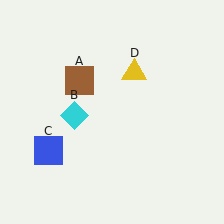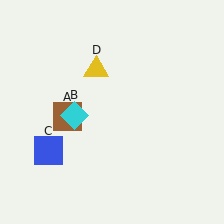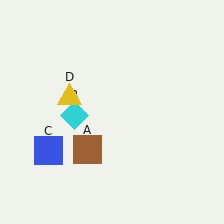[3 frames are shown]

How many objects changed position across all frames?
2 objects changed position: brown square (object A), yellow triangle (object D).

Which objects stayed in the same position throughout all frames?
Cyan diamond (object B) and blue square (object C) remained stationary.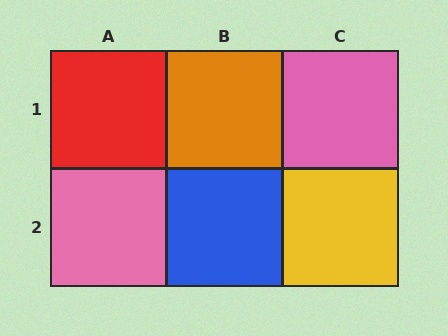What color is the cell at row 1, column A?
Red.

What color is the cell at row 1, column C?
Pink.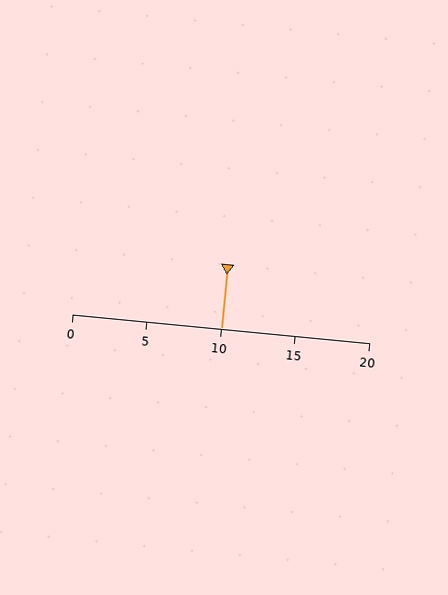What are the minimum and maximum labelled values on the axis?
The axis runs from 0 to 20.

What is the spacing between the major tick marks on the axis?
The major ticks are spaced 5 apart.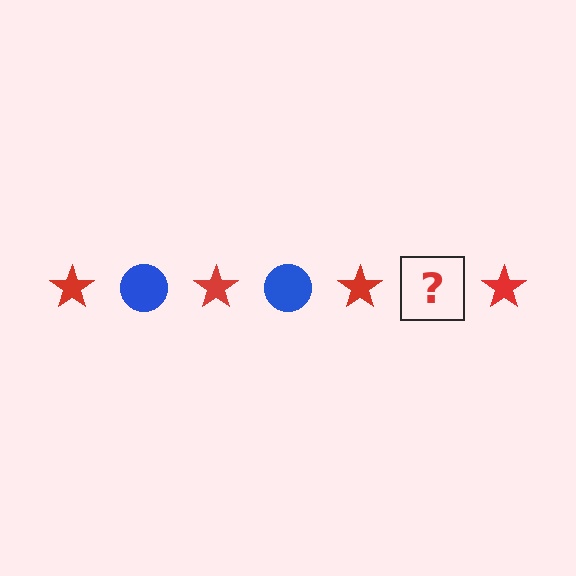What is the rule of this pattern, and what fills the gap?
The rule is that the pattern alternates between red star and blue circle. The gap should be filled with a blue circle.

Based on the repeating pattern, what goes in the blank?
The blank should be a blue circle.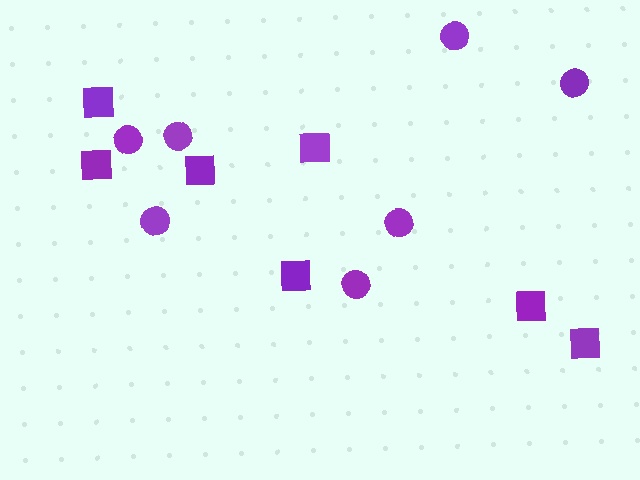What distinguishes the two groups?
There are 2 groups: one group of squares (7) and one group of circles (7).